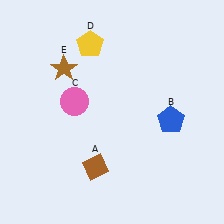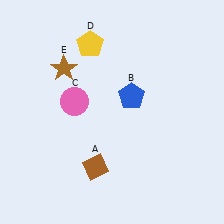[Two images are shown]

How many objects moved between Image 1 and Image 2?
1 object moved between the two images.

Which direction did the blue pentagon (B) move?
The blue pentagon (B) moved left.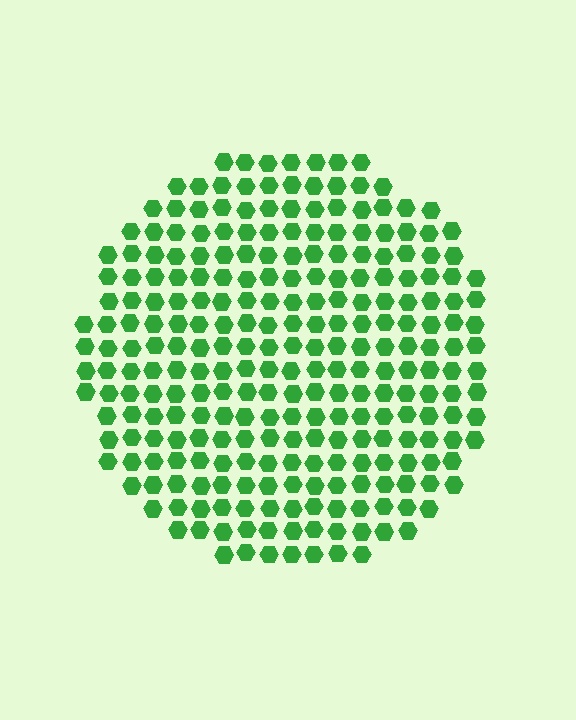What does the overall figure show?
The overall figure shows a circle.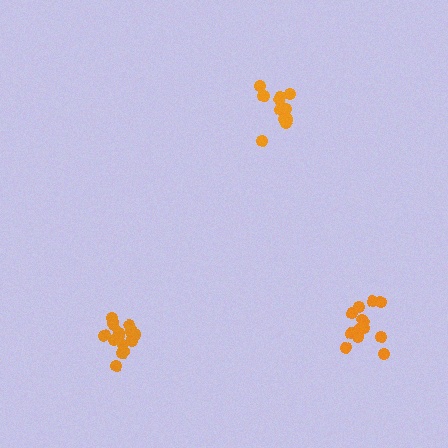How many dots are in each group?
Group 1: 13 dots, Group 2: 16 dots, Group 3: 11 dots (40 total).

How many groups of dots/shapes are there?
There are 3 groups.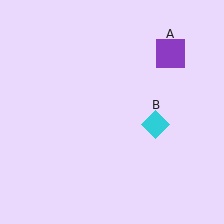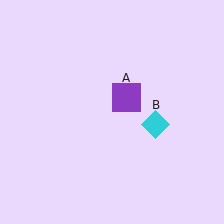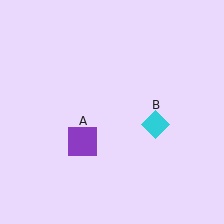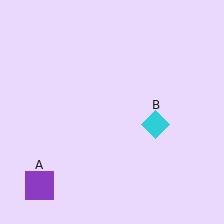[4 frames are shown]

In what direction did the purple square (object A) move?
The purple square (object A) moved down and to the left.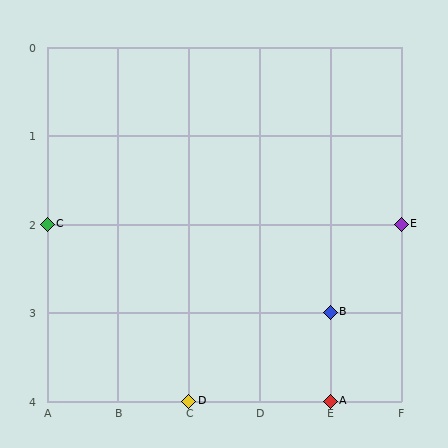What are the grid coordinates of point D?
Point D is at grid coordinates (C, 4).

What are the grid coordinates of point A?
Point A is at grid coordinates (E, 4).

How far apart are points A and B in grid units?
Points A and B are 1 row apart.